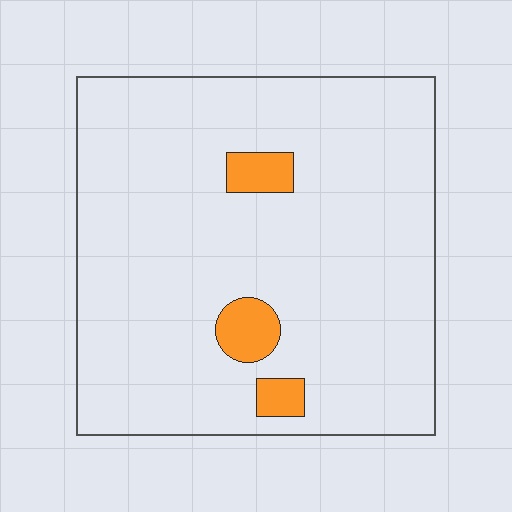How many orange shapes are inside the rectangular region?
3.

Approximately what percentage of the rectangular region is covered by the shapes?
Approximately 5%.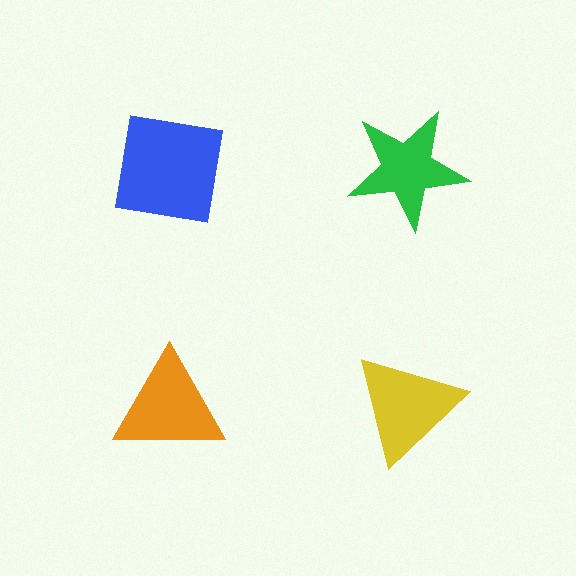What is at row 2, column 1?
An orange triangle.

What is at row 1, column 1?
A blue square.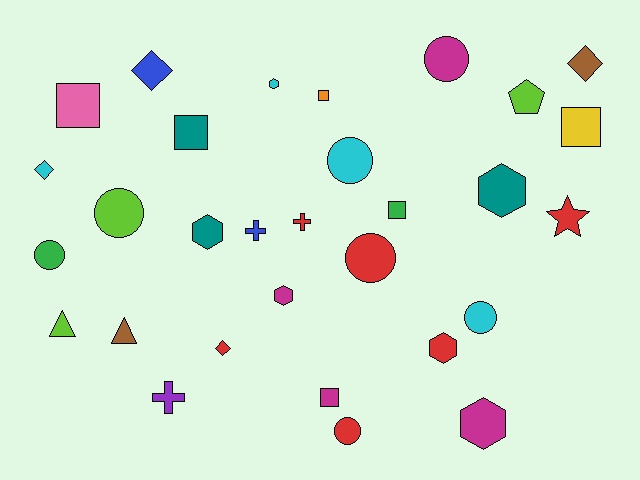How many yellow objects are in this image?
There is 1 yellow object.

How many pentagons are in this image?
There is 1 pentagon.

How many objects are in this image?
There are 30 objects.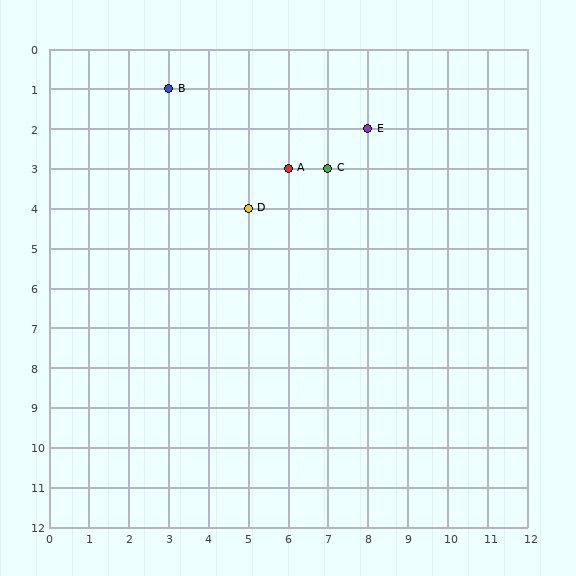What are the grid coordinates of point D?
Point D is at grid coordinates (5, 4).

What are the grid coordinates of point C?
Point C is at grid coordinates (7, 3).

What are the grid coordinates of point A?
Point A is at grid coordinates (6, 3).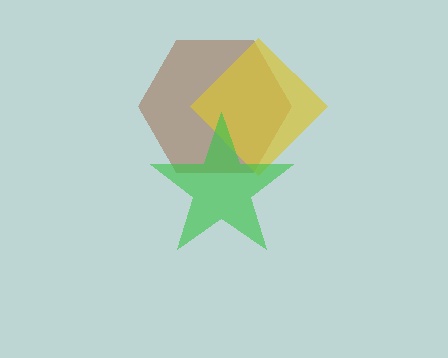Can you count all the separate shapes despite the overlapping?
Yes, there are 3 separate shapes.